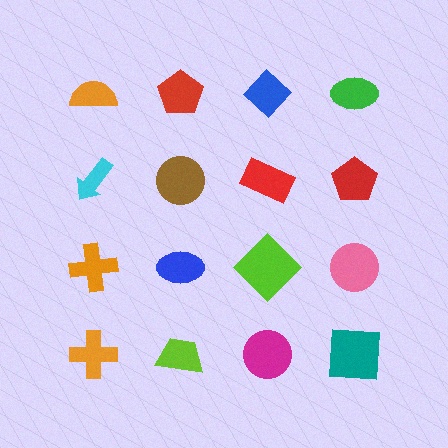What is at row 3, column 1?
An orange cross.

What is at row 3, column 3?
A lime diamond.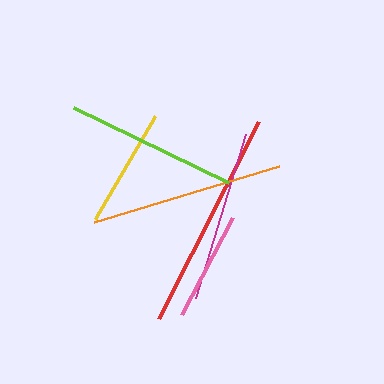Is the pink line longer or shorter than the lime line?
The lime line is longer than the pink line.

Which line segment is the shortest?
The pink line is the shortest at approximately 110 pixels.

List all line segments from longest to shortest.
From longest to shortest: red, orange, lime, magenta, yellow, pink.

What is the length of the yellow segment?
The yellow segment is approximately 120 pixels long.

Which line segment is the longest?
The red line is the longest at approximately 220 pixels.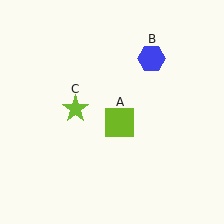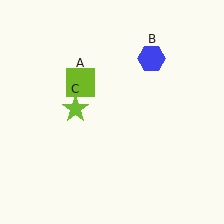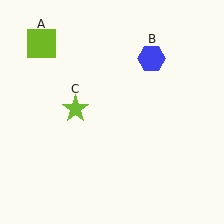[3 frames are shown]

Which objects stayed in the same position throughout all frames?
Blue hexagon (object B) and lime star (object C) remained stationary.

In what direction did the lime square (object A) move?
The lime square (object A) moved up and to the left.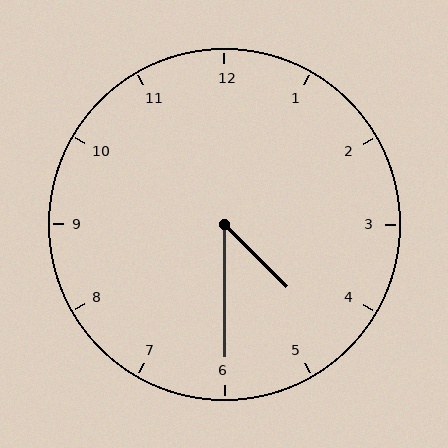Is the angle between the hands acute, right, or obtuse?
It is acute.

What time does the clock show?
4:30.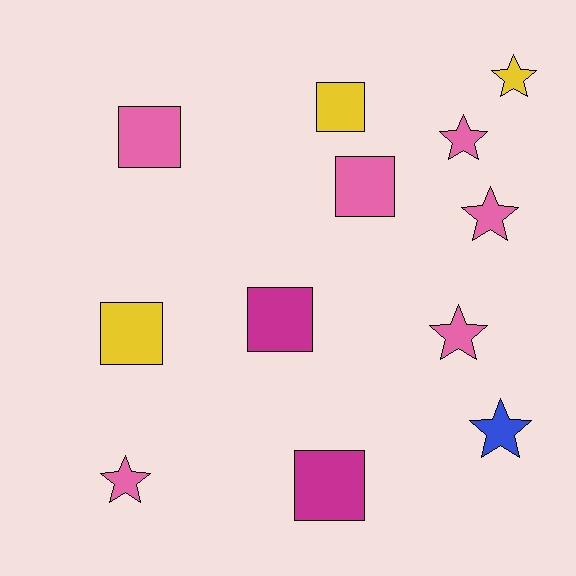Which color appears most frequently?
Pink, with 6 objects.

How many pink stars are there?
There are 4 pink stars.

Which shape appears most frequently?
Star, with 6 objects.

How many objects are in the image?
There are 12 objects.